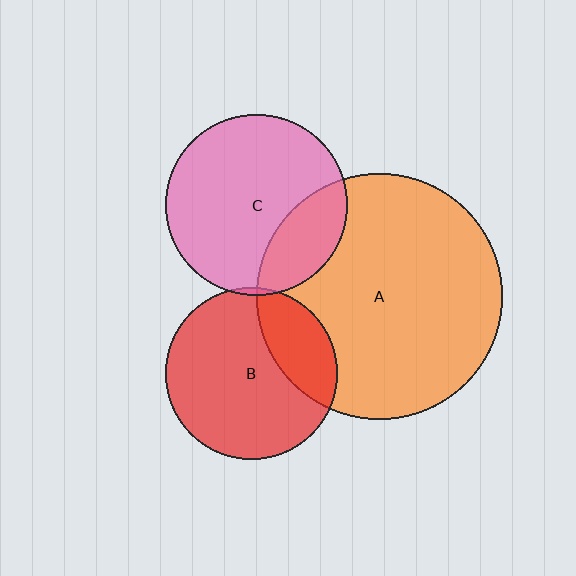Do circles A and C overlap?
Yes.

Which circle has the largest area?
Circle A (orange).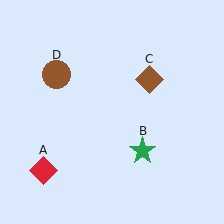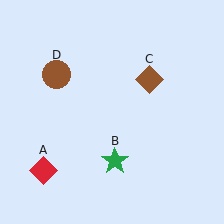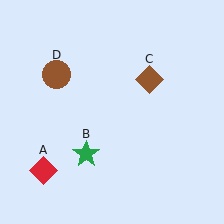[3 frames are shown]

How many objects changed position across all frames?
1 object changed position: green star (object B).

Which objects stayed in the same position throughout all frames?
Red diamond (object A) and brown diamond (object C) and brown circle (object D) remained stationary.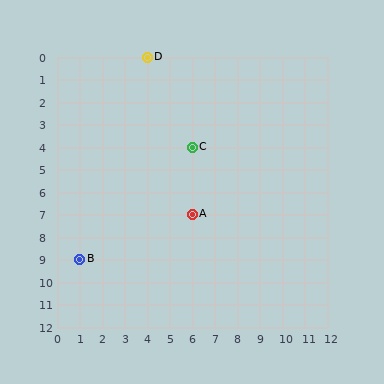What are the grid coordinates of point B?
Point B is at grid coordinates (1, 9).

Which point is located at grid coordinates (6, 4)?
Point C is at (6, 4).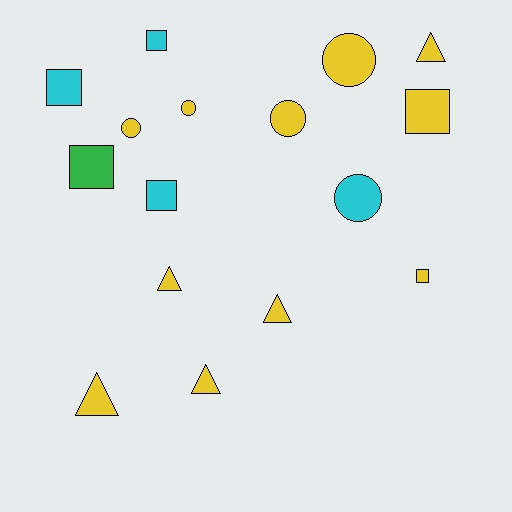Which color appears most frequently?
Yellow, with 11 objects.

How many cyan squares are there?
There are 3 cyan squares.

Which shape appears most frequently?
Square, with 6 objects.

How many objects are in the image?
There are 16 objects.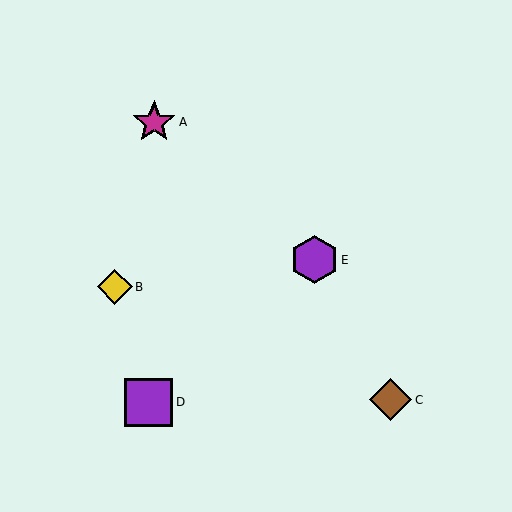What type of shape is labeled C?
Shape C is a brown diamond.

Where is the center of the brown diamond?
The center of the brown diamond is at (391, 400).